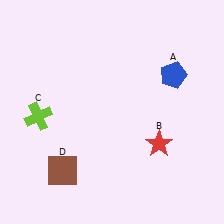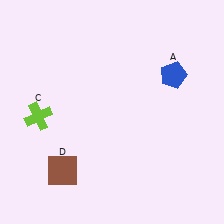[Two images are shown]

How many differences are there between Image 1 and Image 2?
There is 1 difference between the two images.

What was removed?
The red star (B) was removed in Image 2.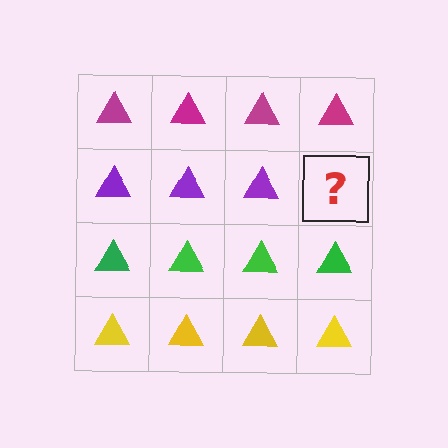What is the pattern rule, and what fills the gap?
The rule is that each row has a consistent color. The gap should be filled with a purple triangle.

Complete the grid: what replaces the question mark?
The question mark should be replaced with a purple triangle.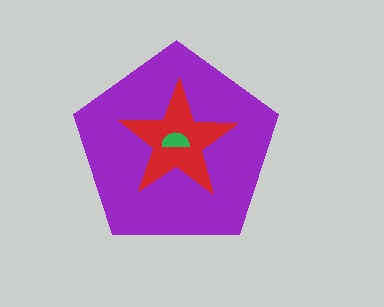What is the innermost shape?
The green semicircle.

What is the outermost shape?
The purple pentagon.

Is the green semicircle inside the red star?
Yes.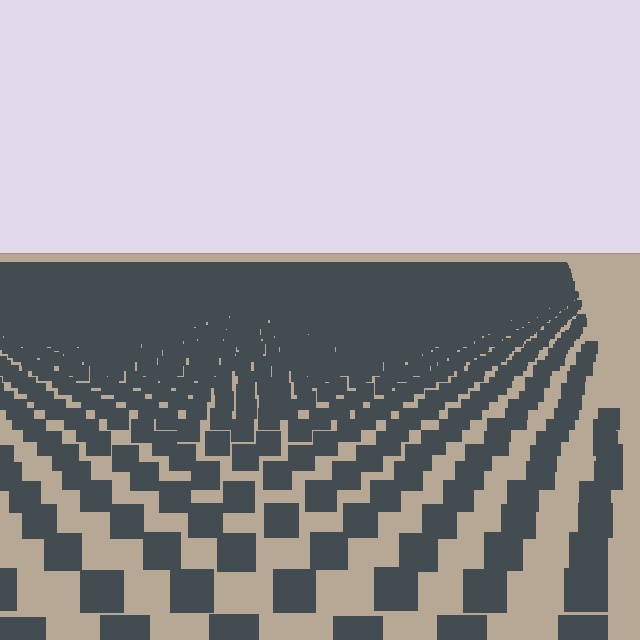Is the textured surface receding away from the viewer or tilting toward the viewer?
The surface is receding away from the viewer. Texture elements get smaller and denser toward the top.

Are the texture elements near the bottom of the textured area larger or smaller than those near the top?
Larger. Near the bottom, elements are closer to the viewer and appear at a bigger on-screen size.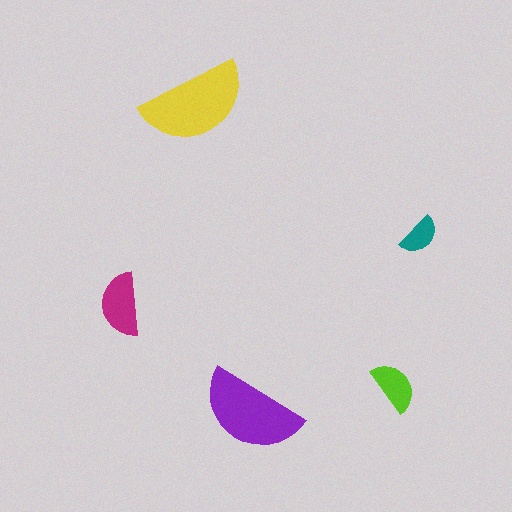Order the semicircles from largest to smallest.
the yellow one, the purple one, the magenta one, the lime one, the teal one.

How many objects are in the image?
There are 5 objects in the image.